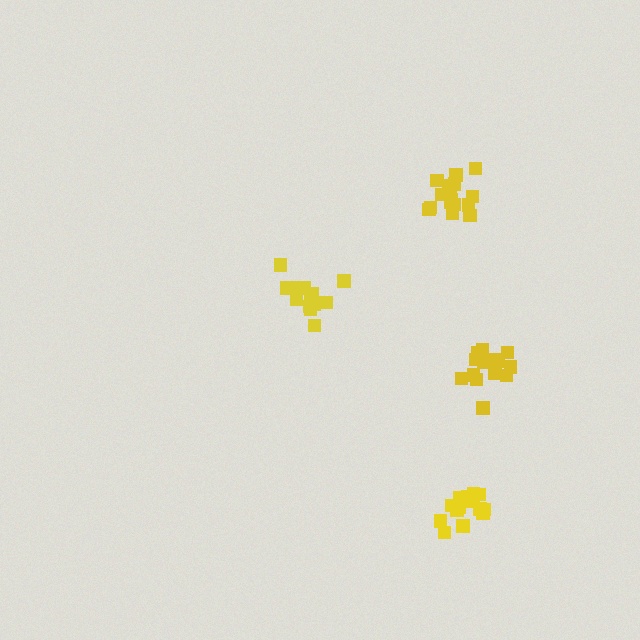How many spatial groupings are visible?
There are 4 spatial groupings.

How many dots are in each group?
Group 1: 13 dots, Group 2: 17 dots, Group 3: 14 dots, Group 4: 15 dots (59 total).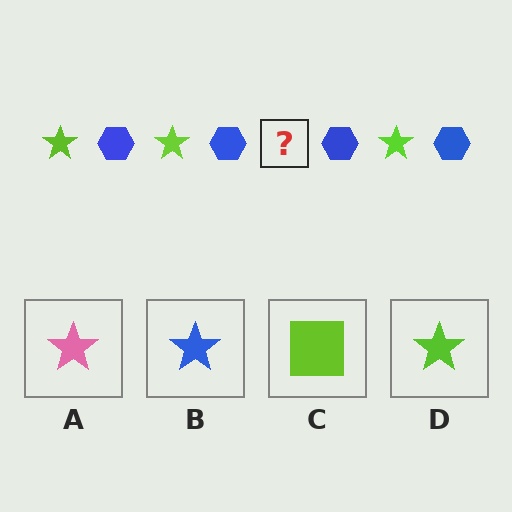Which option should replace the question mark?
Option D.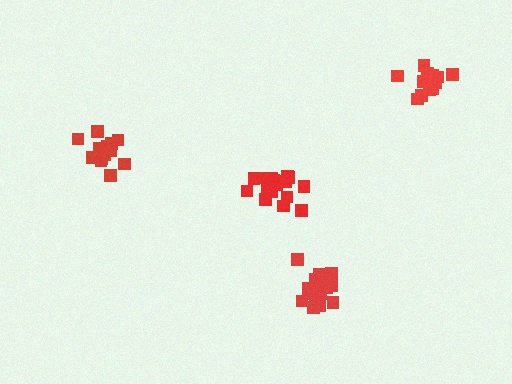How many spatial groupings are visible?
There are 4 spatial groupings.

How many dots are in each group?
Group 1: 15 dots, Group 2: 19 dots, Group 3: 16 dots, Group 4: 14 dots (64 total).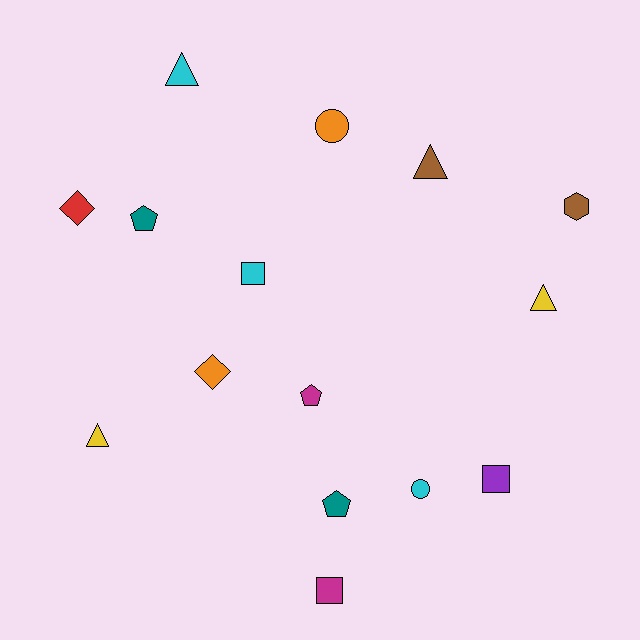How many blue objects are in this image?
There are no blue objects.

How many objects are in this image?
There are 15 objects.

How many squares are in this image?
There are 3 squares.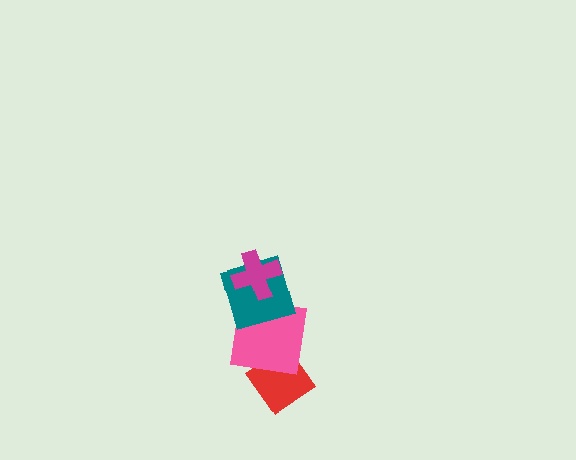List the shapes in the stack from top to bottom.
From top to bottom: the magenta cross, the teal square, the pink square, the red diamond.